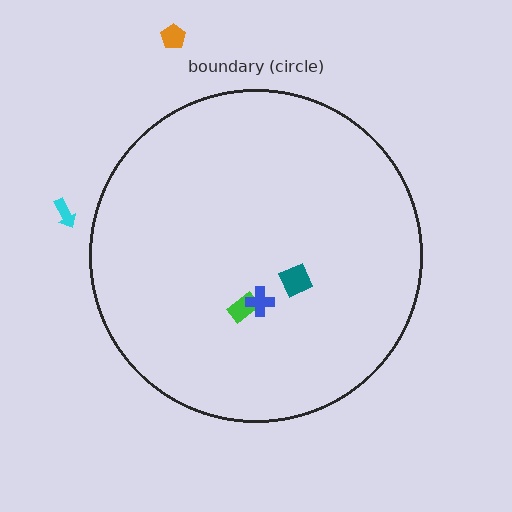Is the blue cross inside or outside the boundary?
Inside.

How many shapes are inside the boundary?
3 inside, 2 outside.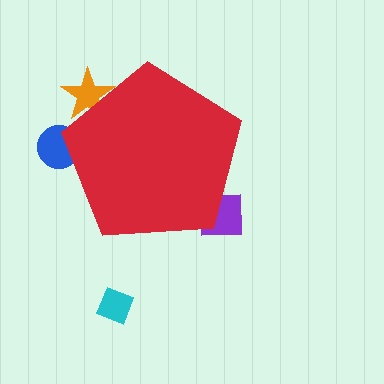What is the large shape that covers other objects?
A red pentagon.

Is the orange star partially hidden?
Yes, the orange star is partially hidden behind the red pentagon.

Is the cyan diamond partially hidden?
No, the cyan diamond is fully visible.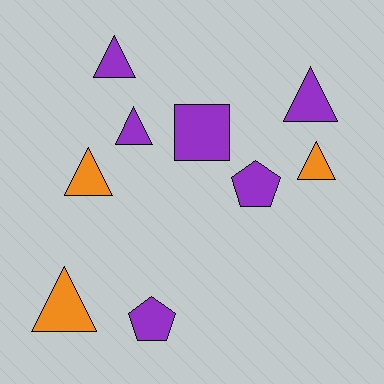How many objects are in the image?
There are 9 objects.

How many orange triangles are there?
There are 3 orange triangles.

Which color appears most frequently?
Purple, with 6 objects.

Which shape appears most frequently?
Triangle, with 6 objects.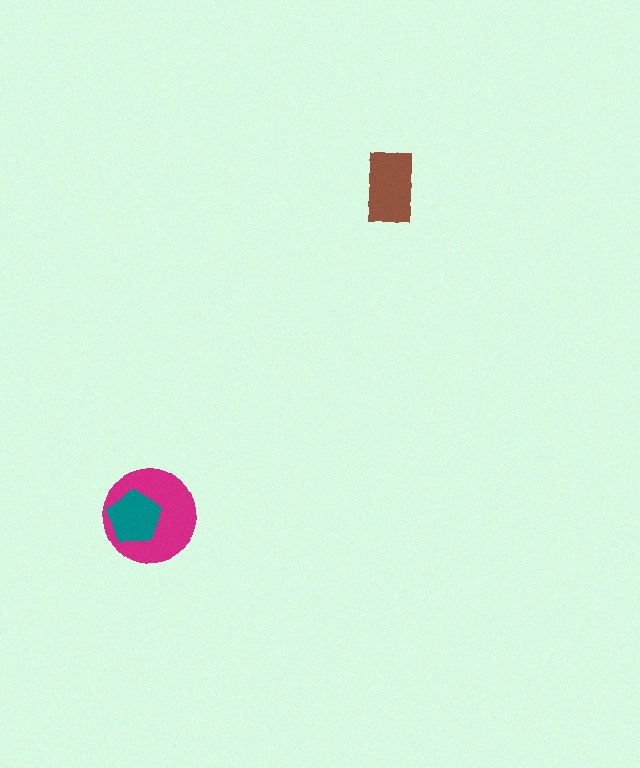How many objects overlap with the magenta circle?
1 object overlaps with the magenta circle.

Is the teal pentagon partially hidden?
No, no other shape covers it.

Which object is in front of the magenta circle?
The teal pentagon is in front of the magenta circle.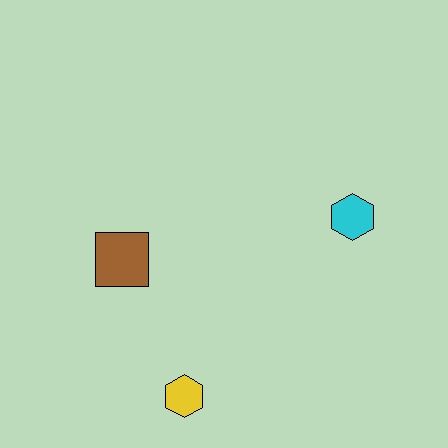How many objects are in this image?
There are 3 objects.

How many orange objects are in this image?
There are no orange objects.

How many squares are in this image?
There is 1 square.